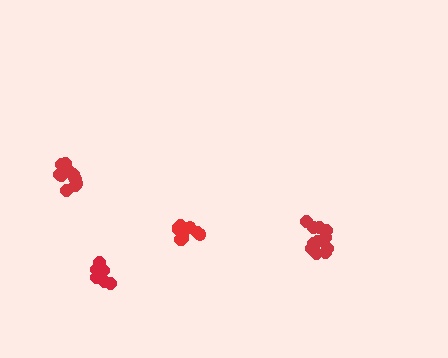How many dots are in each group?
Group 1: 13 dots, Group 2: 8 dots, Group 3: 11 dots, Group 4: 12 dots (44 total).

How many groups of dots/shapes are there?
There are 4 groups.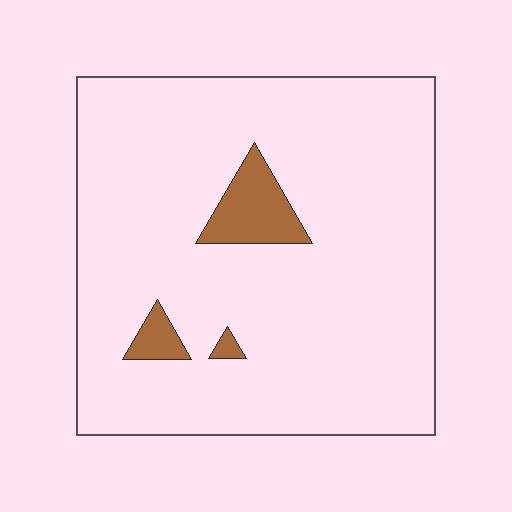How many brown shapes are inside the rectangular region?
3.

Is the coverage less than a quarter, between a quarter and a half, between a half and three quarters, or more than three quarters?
Less than a quarter.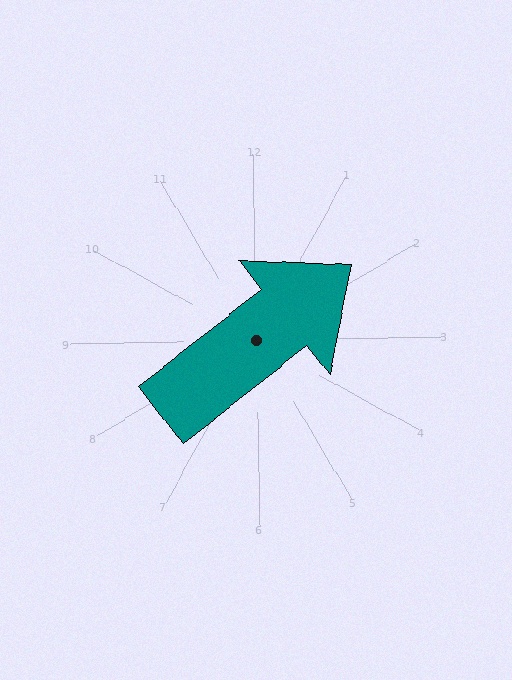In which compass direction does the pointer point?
Northeast.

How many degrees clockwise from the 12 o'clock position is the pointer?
Approximately 53 degrees.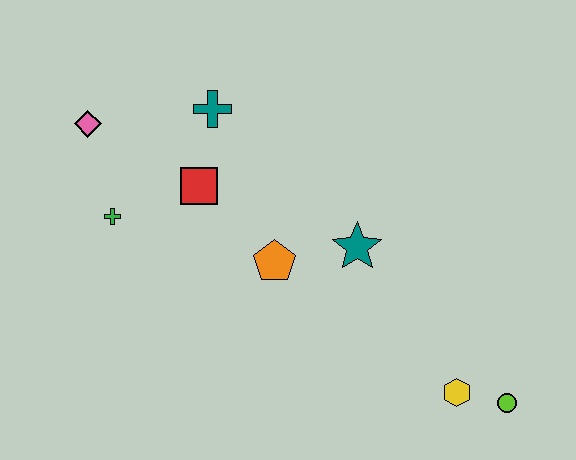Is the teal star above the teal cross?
No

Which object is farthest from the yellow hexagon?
The pink diamond is farthest from the yellow hexagon.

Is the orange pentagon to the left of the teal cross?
No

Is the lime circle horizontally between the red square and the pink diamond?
No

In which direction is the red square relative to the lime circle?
The red square is to the left of the lime circle.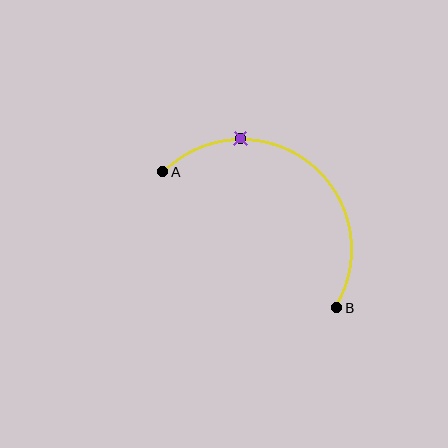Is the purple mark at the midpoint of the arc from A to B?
No. The purple mark lies on the arc but is closer to endpoint A. The arc midpoint would be at the point on the curve equidistant along the arc from both A and B.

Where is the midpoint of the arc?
The arc midpoint is the point on the curve farthest from the straight line joining A and B. It sits above and to the right of that line.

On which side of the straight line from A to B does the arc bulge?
The arc bulges above and to the right of the straight line connecting A and B.